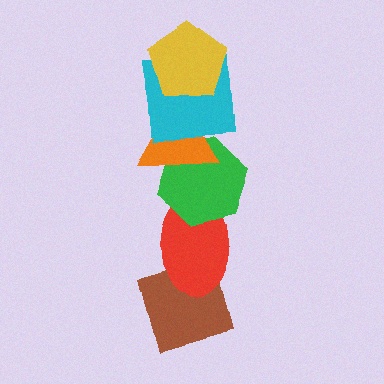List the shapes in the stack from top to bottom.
From top to bottom: the yellow pentagon, the cyan square, the orange triangle, the green hexagon, the red ellipse, the brown diamond.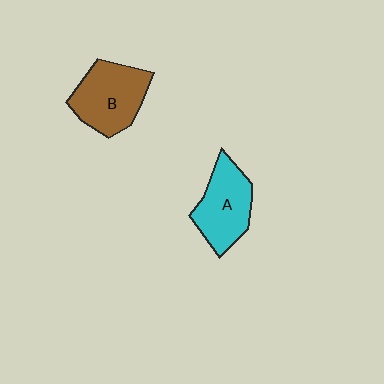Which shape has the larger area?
Shape B (brown).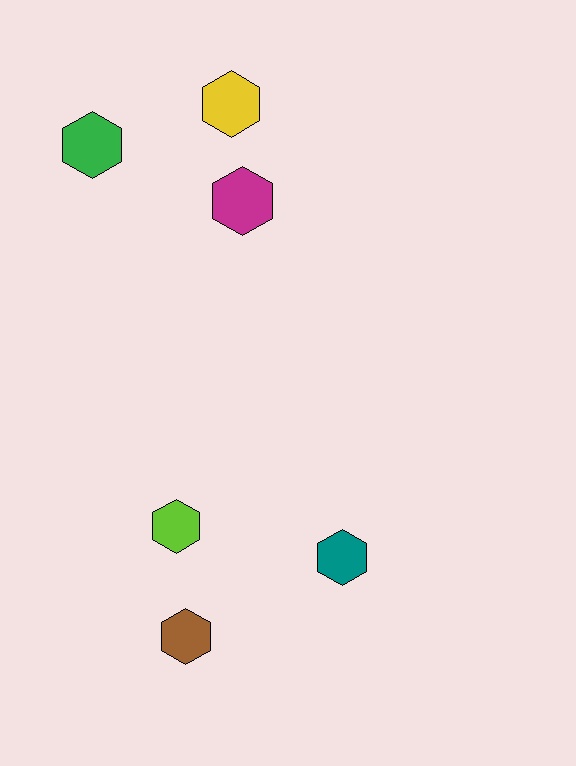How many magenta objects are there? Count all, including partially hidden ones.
There is 1 magenta object.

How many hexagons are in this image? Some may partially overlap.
There are 6 hexagons.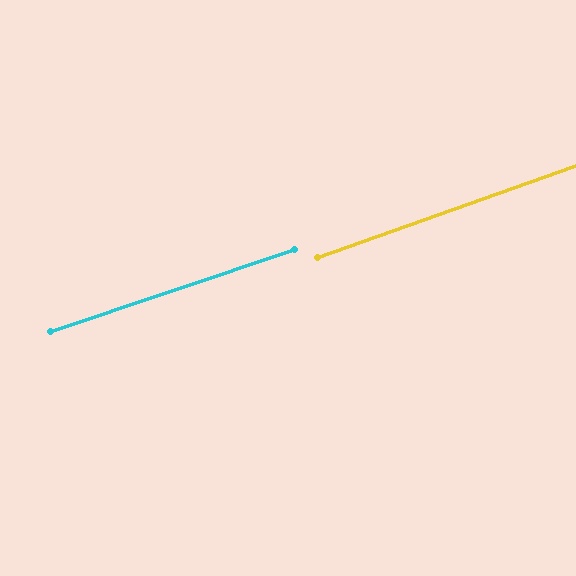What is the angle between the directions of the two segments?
Approximately 1 degree.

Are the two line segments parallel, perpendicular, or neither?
Parallel — their directions differ by only 1.0°.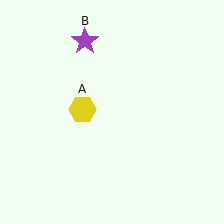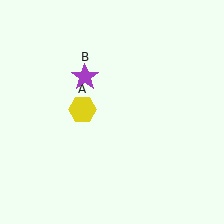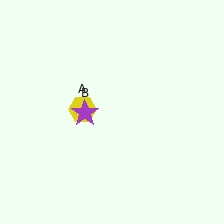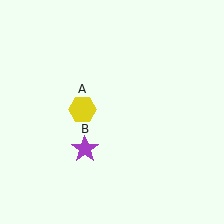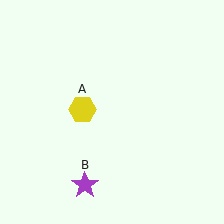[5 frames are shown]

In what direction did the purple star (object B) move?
The purple star (object B) moved down.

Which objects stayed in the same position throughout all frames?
Yellow hexagon (object A) remained stationary.